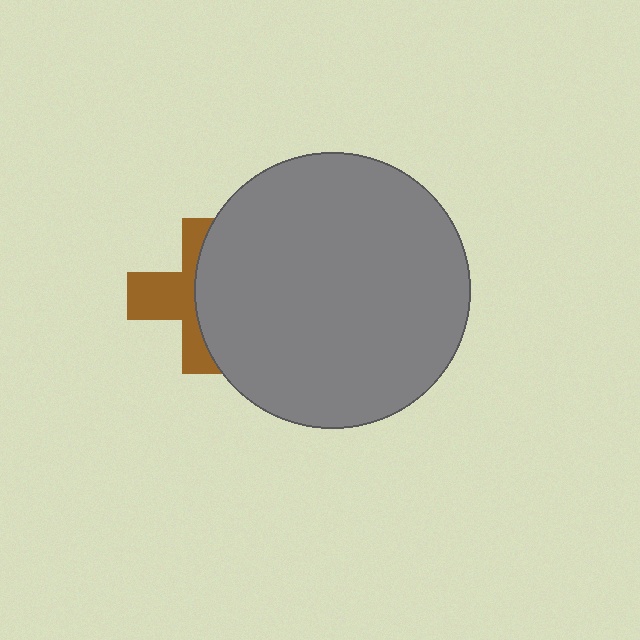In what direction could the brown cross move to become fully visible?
The brown cross could move left. That would shift it out from behind the gray circle entirely.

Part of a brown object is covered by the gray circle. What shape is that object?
It is a cross.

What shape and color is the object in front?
The object in front is a gray circle.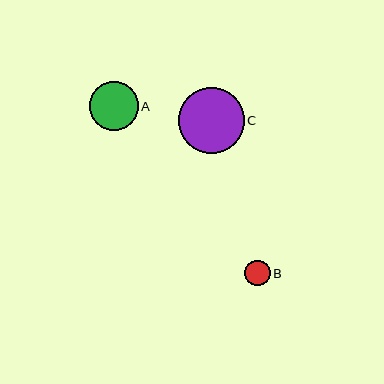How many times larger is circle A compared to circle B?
Circle A is approximately 1.9 times the size of circle B.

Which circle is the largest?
Circle C is the largest with a size of approximately 66 pixels.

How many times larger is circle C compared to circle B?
Circle C is approximately 2.6 times the size of circle B.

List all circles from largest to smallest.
From largest to smallest: C, A, B.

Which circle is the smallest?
Circle B is the smallest with a size of approximately 25 pixels.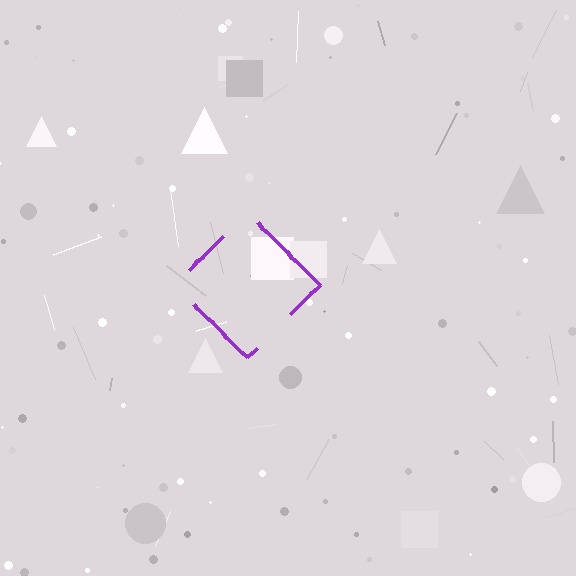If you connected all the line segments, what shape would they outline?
They would outline a diamond.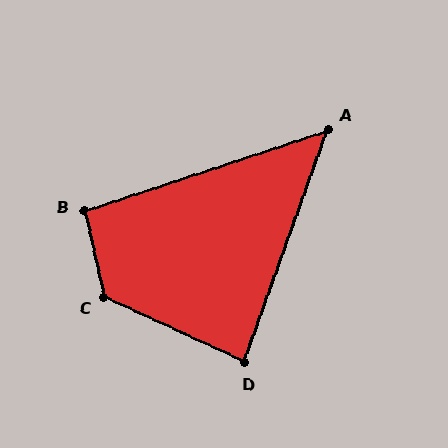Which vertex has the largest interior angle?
C, at approximately 128 degrees.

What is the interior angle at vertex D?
Approximately 85 degrees (acute).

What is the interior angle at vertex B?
Approximately 95 degrees (obtuse).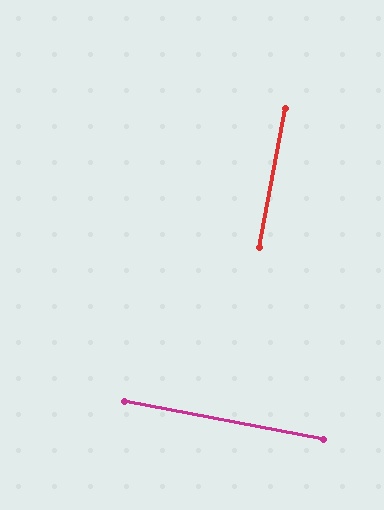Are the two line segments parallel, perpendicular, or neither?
Perpendicular — they meet at approximately 90°.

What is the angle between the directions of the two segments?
Approximately 90 degrees.